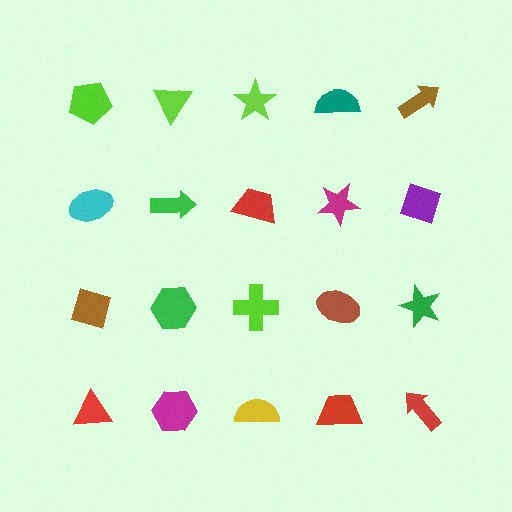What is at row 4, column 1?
A red triangle.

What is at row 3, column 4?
A brown ellipse.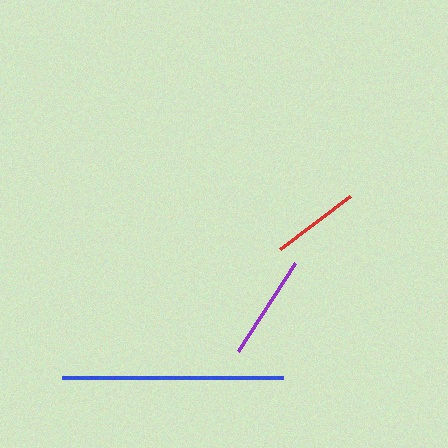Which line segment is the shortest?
The red line is the shortest at approximately 87 pixels.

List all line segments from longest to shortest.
From longest to shortest: blue, purple, red.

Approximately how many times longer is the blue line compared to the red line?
The blue line is approximately 2.5 times the length of the red line.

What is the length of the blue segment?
The blue segment is approximately 220 pixels long.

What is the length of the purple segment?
The purple segment is approximately 104 pixels long.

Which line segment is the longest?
The blue line is the longest at approximately 220 pixels.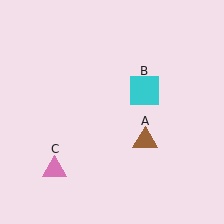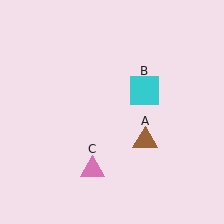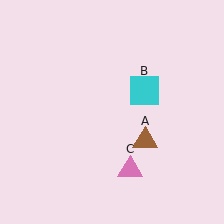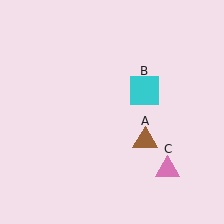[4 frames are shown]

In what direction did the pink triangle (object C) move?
The pink triangle (object C) moved right.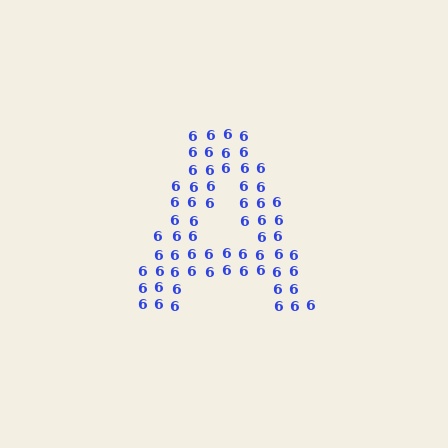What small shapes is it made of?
It is made of small digit 6's.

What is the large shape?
The large shape is the letter A.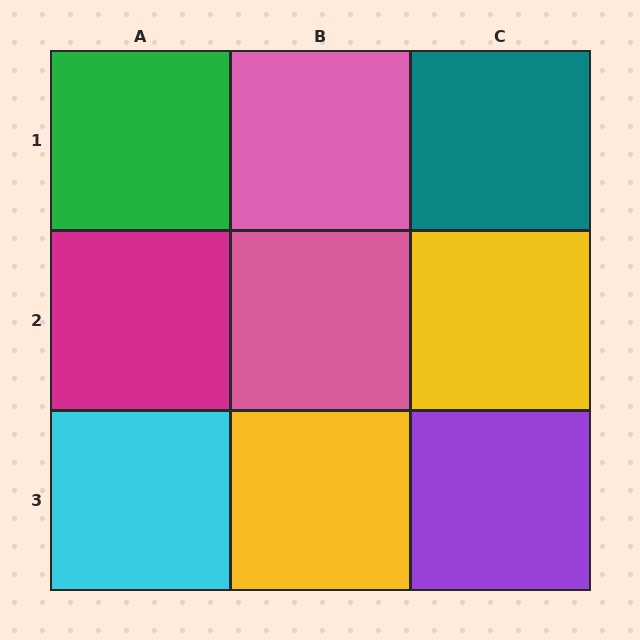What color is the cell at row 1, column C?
Teal.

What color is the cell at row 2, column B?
Pink.